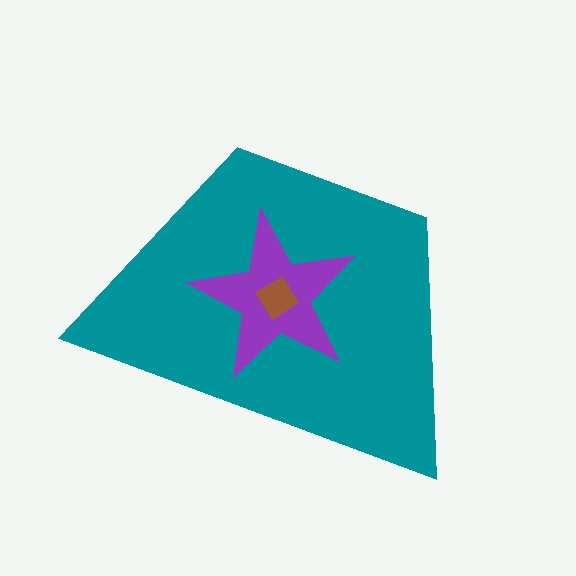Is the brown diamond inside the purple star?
Yes.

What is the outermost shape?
The teal trapezoid.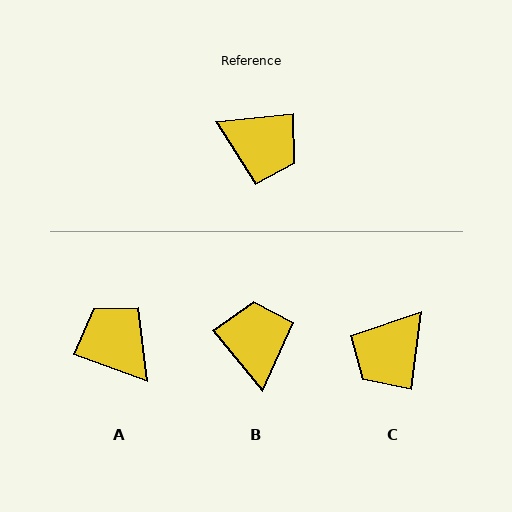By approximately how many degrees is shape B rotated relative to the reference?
Approximately 123 degrees counter-clockwise.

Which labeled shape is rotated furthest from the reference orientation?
A, about 154 degrees away.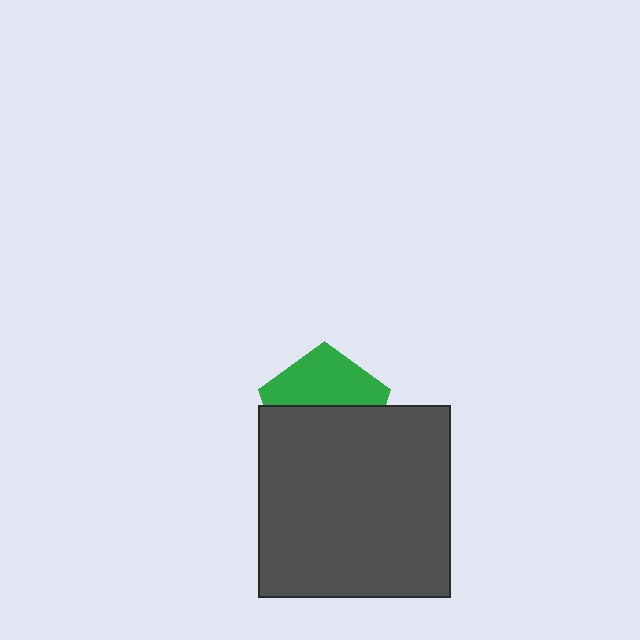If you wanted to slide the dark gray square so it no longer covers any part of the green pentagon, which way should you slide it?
Slide it down — that is the most direct way to separate the two shapes.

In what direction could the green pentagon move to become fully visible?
The green pentagon could move up. That would shift it out from behind the dark gray square entirely.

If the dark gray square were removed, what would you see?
You would see the complete green pentagon.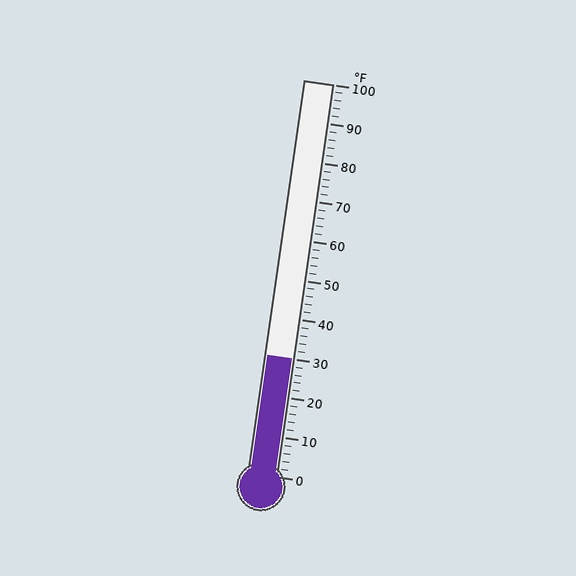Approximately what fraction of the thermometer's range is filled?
The thermometer is filled to approximately 30% of its range.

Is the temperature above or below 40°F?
The temperature is below 40°F.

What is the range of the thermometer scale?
The thermometer scale ranges from 0°F to 100°F.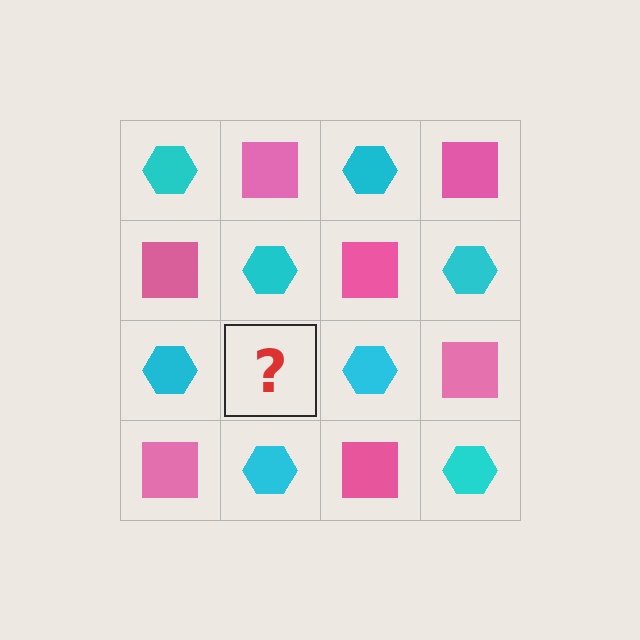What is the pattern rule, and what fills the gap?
The rule is that it alternates cyan hexagon and pink square in a checkerboard pattern. The gap should be filled with a pink square.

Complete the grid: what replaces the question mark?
The question mark should be replaced with a pink square.